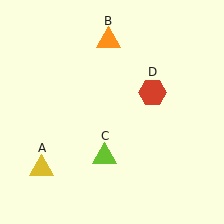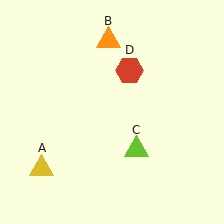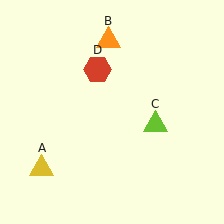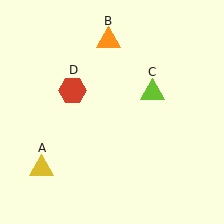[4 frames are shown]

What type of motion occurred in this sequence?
The lime triangle (object C), red hexagon (object D) rotated counterclockwise around the center of the scene.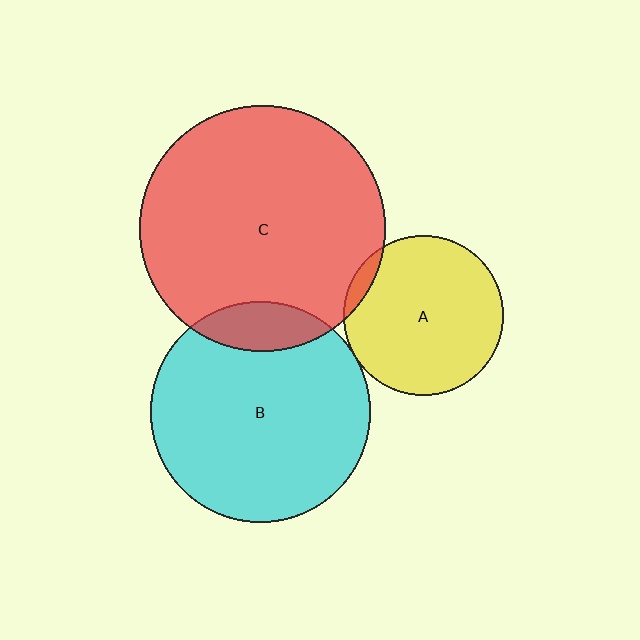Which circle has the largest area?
Circle C (red).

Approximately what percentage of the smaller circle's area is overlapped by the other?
Approximately 5%.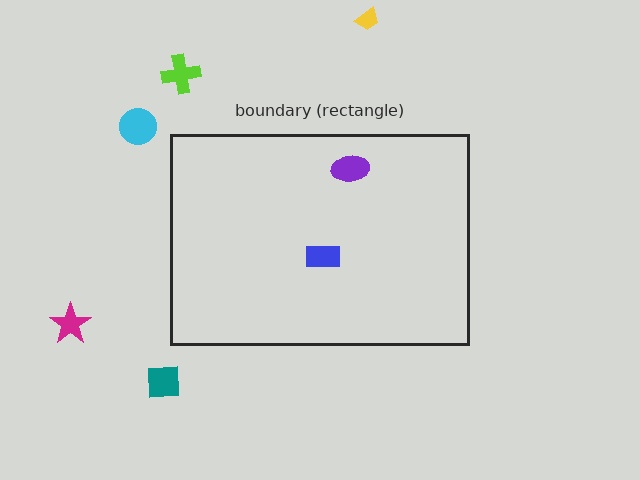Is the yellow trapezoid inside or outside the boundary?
Outside.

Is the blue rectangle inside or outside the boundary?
Inside.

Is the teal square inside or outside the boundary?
Outside.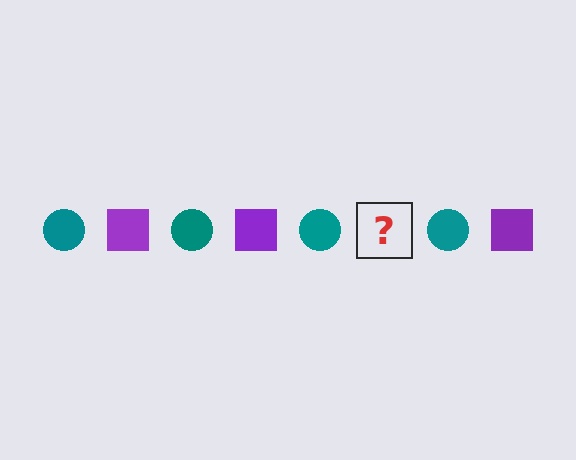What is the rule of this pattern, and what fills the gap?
The rule is that the pattern alternates between teal circle and purple square. The gap should be filled with a purple square.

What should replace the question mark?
The question mark should be replaced with a purple square.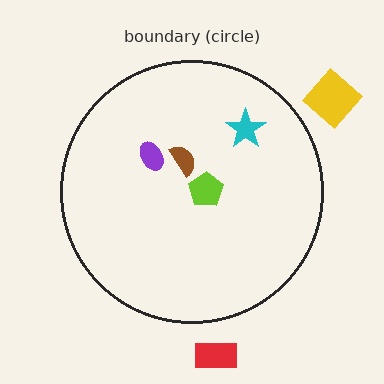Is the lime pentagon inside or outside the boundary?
Inside.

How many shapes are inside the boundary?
4 inside, 2 outside.